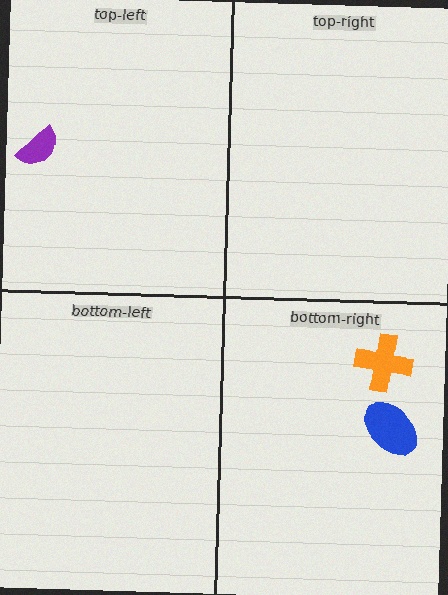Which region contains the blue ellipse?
The bottom-right region.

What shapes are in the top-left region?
The purple semicircle.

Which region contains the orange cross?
The bottom-right region.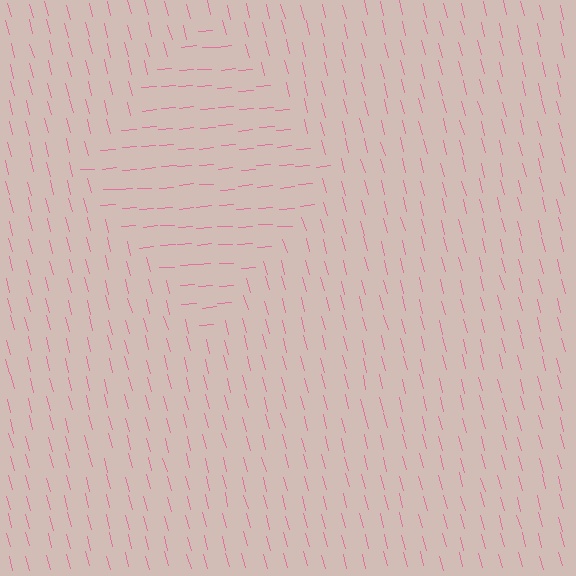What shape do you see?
I see a diamond.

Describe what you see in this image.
The image is filled with small pink line segments. A diamond region in the image has lines oriented differently from the surrounding lines, creating a visible texture boundary.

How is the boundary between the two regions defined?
The boundary is defined purely by a change in line orientation (approximately 80 degrees difference). All lines are the same color and thickness.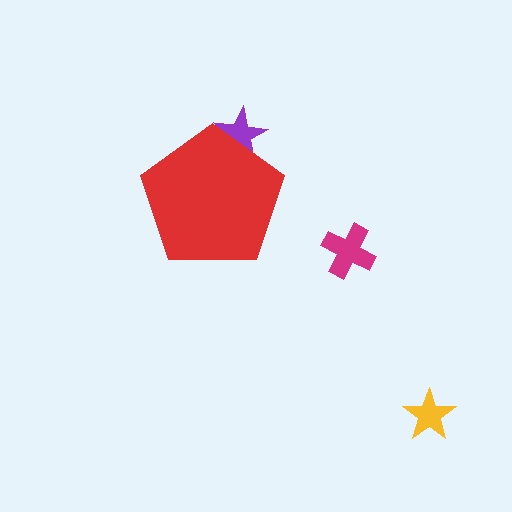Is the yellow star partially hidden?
No, the yellow star is fully visible.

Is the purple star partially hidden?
Yes, the purple star is partially hidden behind the red pentagon.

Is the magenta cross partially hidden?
No, the magenta cross is fully visible.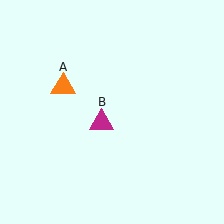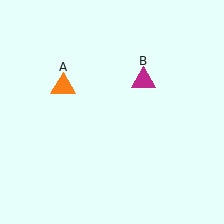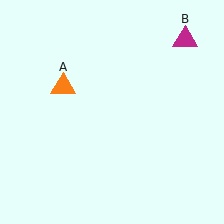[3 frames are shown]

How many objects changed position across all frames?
1 object changed position: magenta triangle (object B).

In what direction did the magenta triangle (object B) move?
The magenta triangle (object B) moved up and to the right.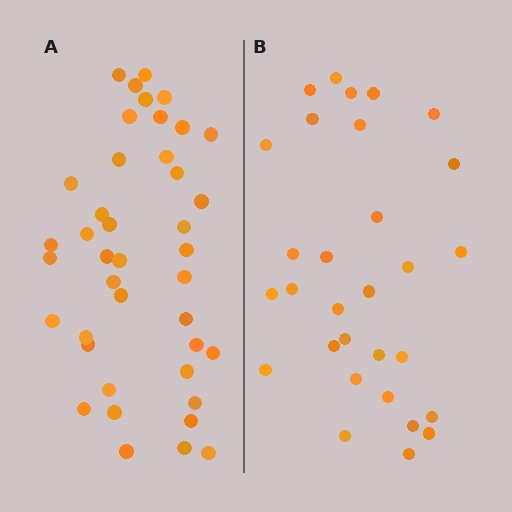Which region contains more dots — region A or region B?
Region A (the left region) has more dots.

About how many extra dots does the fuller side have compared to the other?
Region A has roughly 12 or so more dots than region B.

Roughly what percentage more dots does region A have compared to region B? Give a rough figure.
About 35% more.